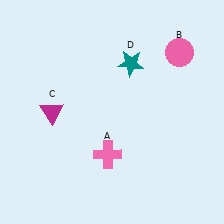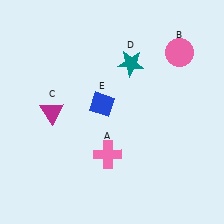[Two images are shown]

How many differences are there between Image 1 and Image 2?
There is 1 difference between the two images.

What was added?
A blue diamond (E) was added in Image 2.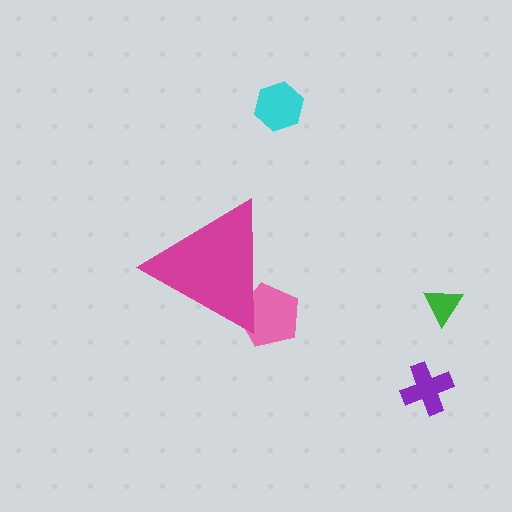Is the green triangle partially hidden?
No, the green triangle is fully visible.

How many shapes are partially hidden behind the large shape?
1 shape is partially hidden.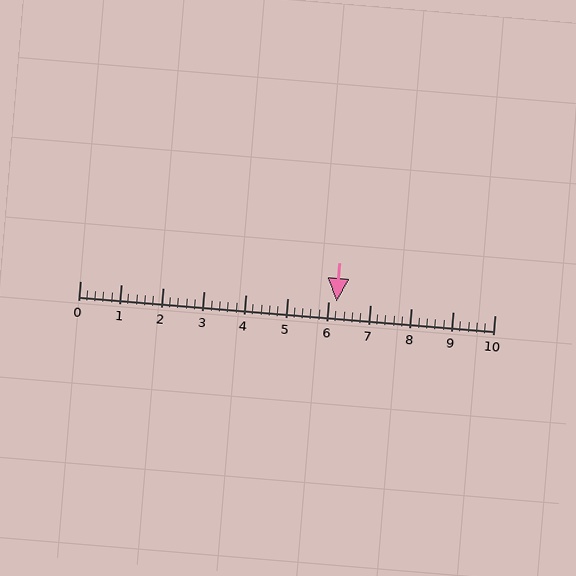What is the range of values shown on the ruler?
The ruler shows values from 0 to 10.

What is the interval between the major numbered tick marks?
The major tick marks are spaced 1 units apart.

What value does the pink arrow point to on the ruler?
The pink arrow points to approximately 6.2.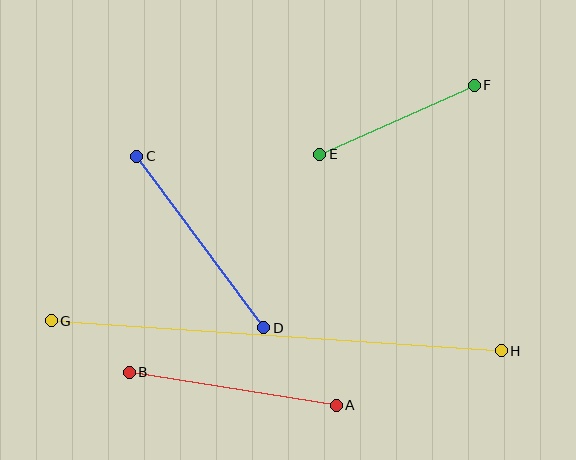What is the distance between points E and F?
The distance is approximately 169 pixels.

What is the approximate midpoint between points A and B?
The midpoint is at approximately (233, 389) pixels.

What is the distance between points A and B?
The distance is approximately 210 pixels.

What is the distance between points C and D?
The distance is approximately 213 pixels.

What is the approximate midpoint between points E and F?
The midpoint is at approximately (397, 120) pixels.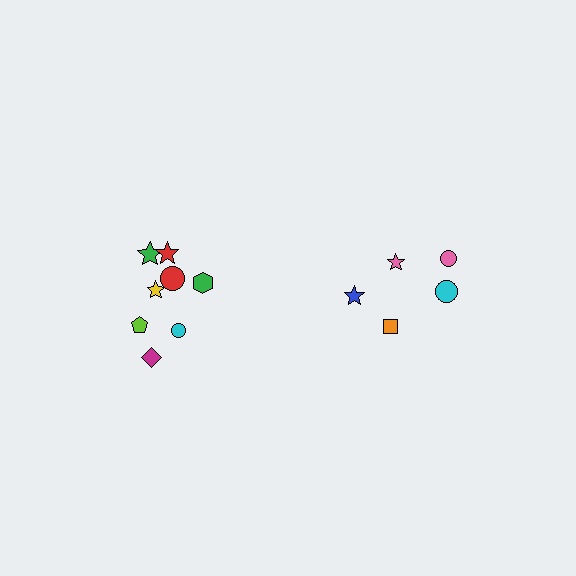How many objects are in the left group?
There are 8 objects.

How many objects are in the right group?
There are 5 objects.